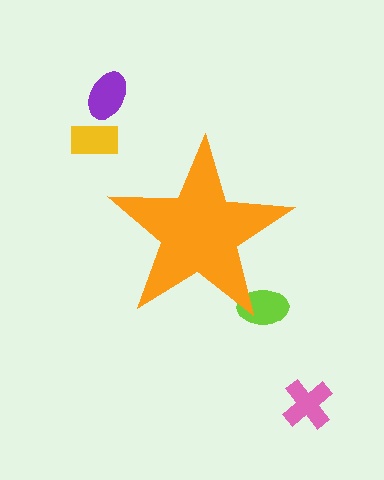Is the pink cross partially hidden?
No, the pink cross is fully visible.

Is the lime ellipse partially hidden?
Yes, the lime ellipse is partially hidden behind the orange star.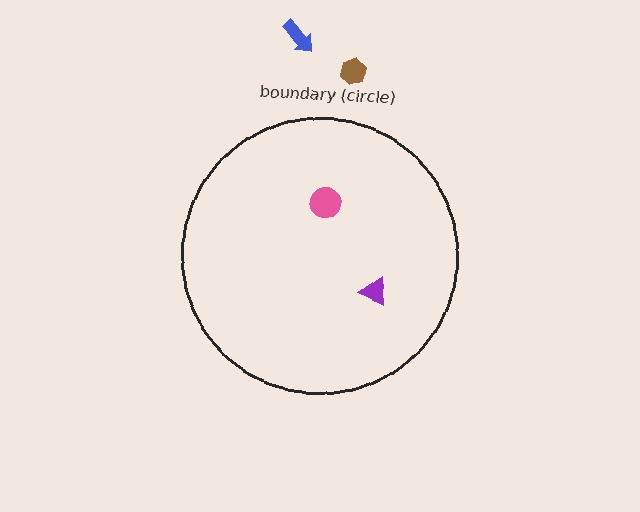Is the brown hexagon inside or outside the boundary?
Outside.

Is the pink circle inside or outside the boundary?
Inside.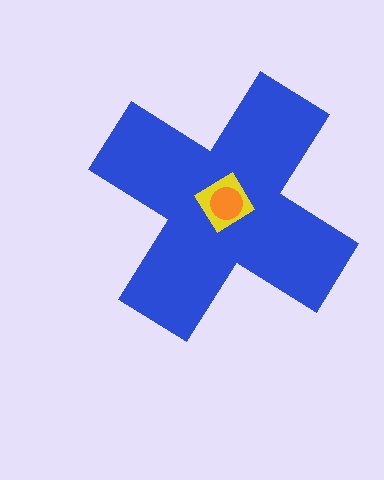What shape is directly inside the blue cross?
The yellow diamond.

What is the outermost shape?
The blue cross.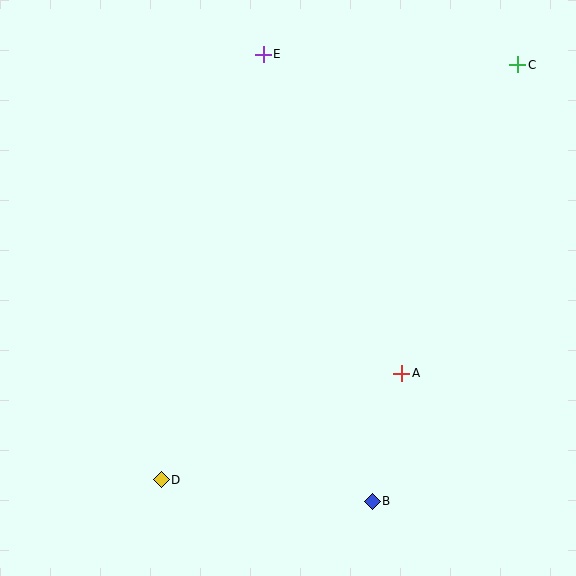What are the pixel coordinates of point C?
Point C is at (518, 65).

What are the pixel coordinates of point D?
Point D is at (161, 480).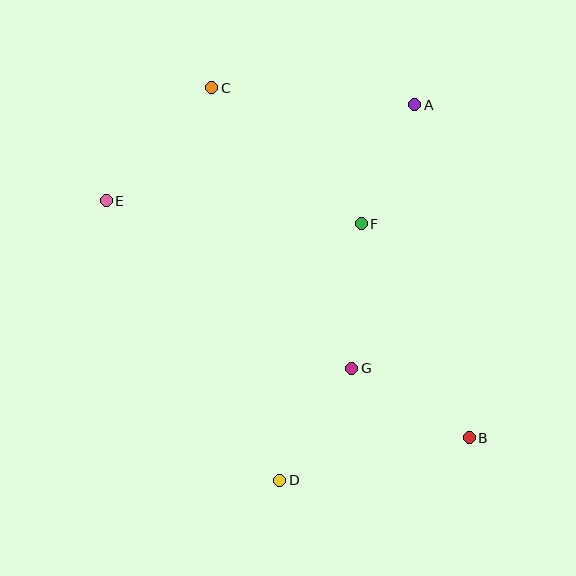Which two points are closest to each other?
Points A and F are closest to each other.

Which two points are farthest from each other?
Points B and C are farthest from each other.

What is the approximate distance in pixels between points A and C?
The distance between A and C is approximately 204 pixels.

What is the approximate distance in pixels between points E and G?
The distance between E and G is approximately 297 pixels.